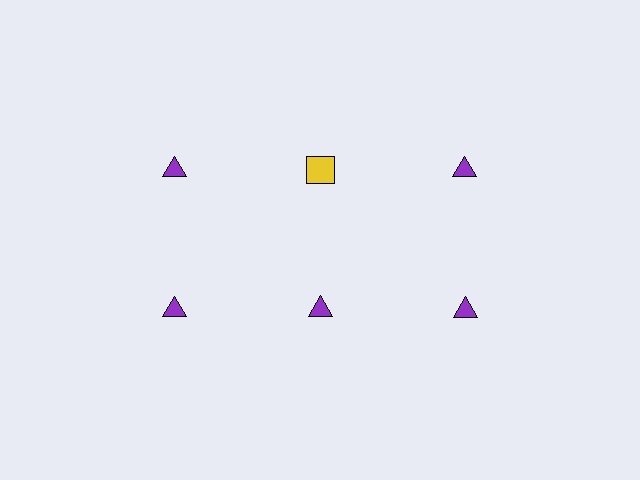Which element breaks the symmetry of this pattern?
The yellow square in the top row, second from left column breaks the symmetry. All other shapes are purple triangles.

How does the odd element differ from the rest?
It differs in both color (yellow instead of purple) and shape (square instead of triangle).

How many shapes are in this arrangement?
There are 6 shapes arranged in a grid pattern.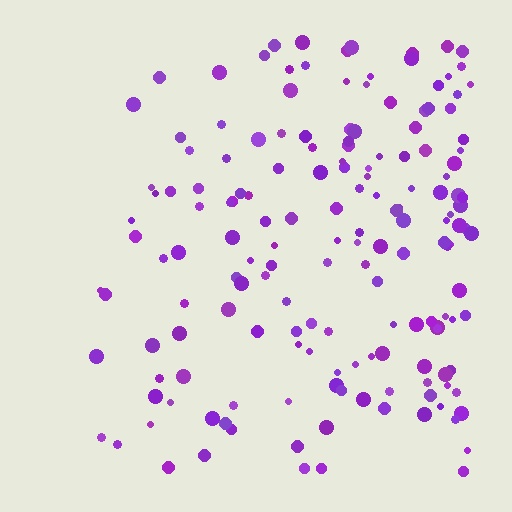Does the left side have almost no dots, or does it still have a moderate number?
Still a moderate number, just noticeably fewer than the right.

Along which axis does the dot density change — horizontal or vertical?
Horizontal.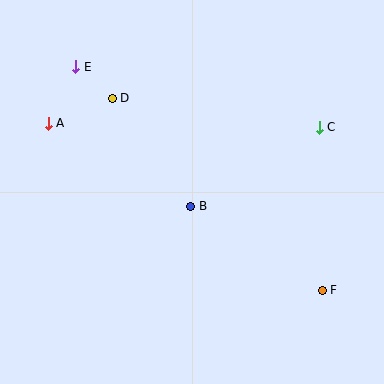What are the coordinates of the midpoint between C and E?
The midpoint between C and E is at (197, 97).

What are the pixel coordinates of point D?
Point D is at (112, 98).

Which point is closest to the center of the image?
Point B at (191, 206) is closest to the center.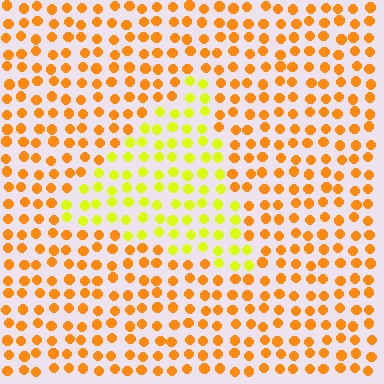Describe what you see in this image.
The image is filled with small orange elements in a uniform arrangement. A triangle-shaped region is visible where the elements are tinted to a slightly different hue, forming a subtle color boundary.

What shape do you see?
I see a triangle.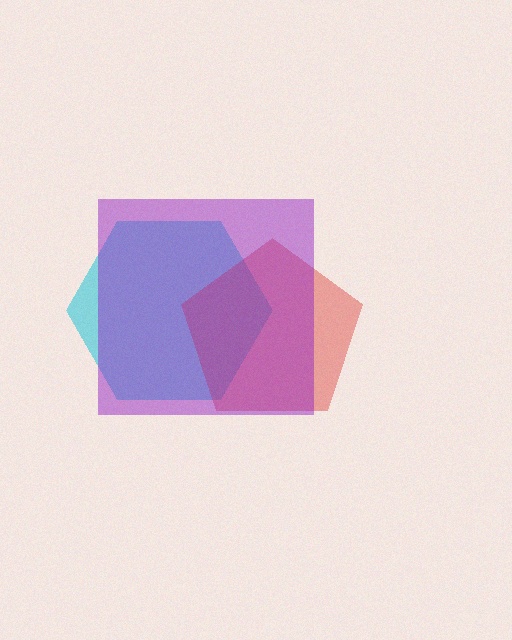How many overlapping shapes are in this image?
There are 3 overlapping shapes in the image.